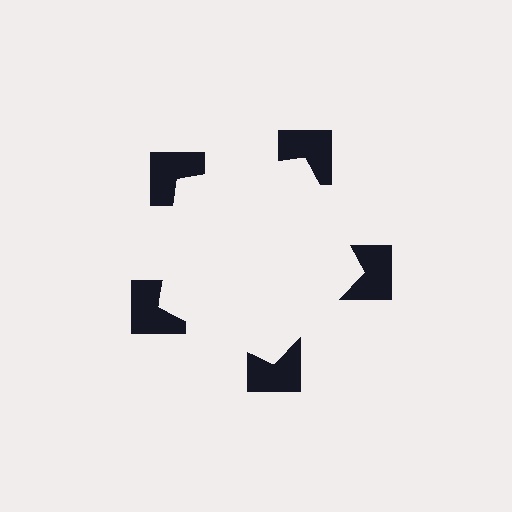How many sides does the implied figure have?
5 sides.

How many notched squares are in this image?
There are 5 — one at each vertex of the illusory pentagon.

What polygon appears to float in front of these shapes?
An illusory pentagon — its edges are inferred from the aligned wedge cuts in the notched squares, not physically drawn.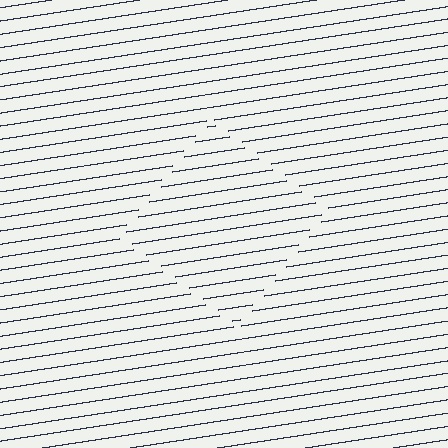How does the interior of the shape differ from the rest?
The interior of the shape contains the same grating, shifted by half a period — the contour is defined by the phase discontinuity where line-ends from the inner and outer gratings abut.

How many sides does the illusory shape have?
4 sides — the line-ends trace a square.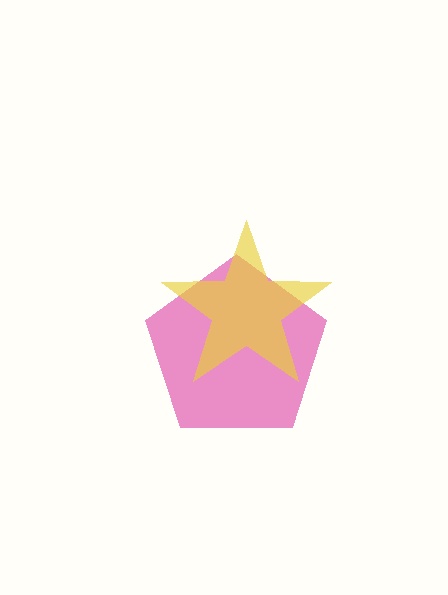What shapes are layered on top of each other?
The layered shapes are: a pink pentagon, a yellow star.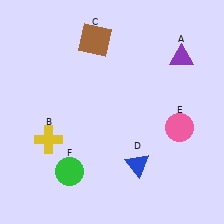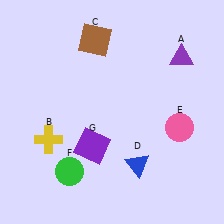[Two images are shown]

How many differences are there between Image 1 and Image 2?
There is 1 difference between the two images.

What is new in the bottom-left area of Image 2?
A purple square (G) was added in the bottom-left area of Image 2.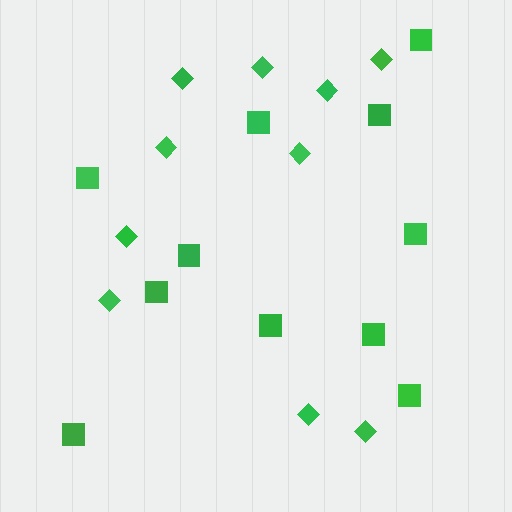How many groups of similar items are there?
There are 2 groups: one group of diamonds (10) and one group of squares (11).